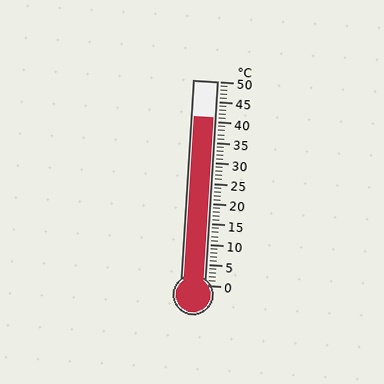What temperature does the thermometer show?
The thermometer shows approximately 41°C.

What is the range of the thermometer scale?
The thermometer scale ranges from 0°C to 50°C.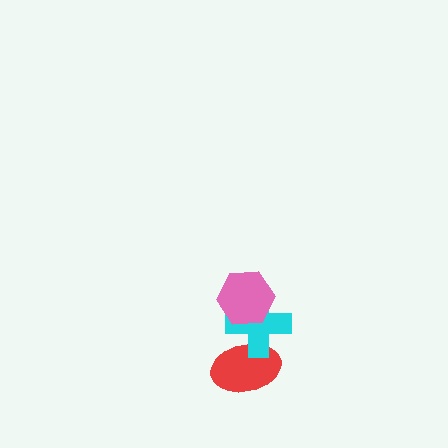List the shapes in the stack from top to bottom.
From top to bottom: the pink hexagon, the cyan cross, the red ellipse.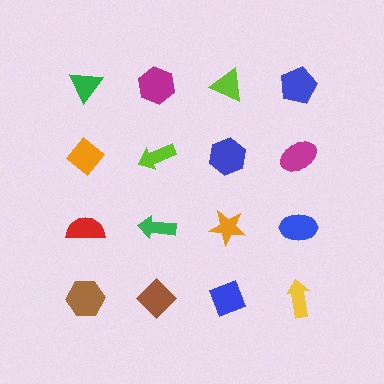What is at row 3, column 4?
A blue ellipse.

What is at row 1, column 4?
A blue pentagon.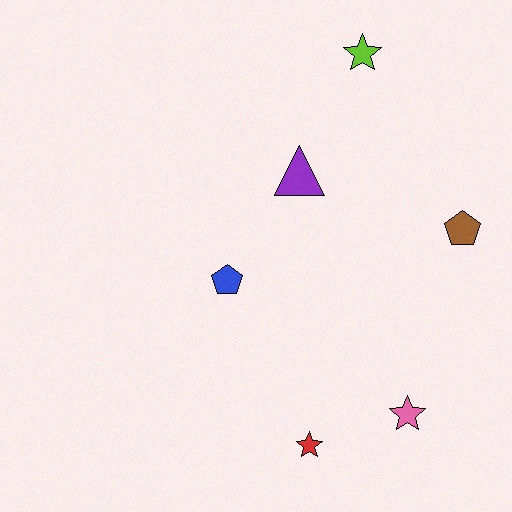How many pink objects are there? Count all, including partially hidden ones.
There is 1 pink object.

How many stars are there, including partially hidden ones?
There are 3 stars.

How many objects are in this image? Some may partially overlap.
There are 6 objects.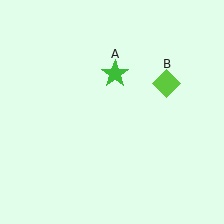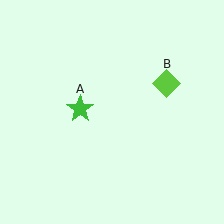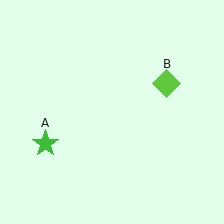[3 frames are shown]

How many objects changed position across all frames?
1 object changed position: green star (object A).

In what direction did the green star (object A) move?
The green star (object A) moved down and to the left.